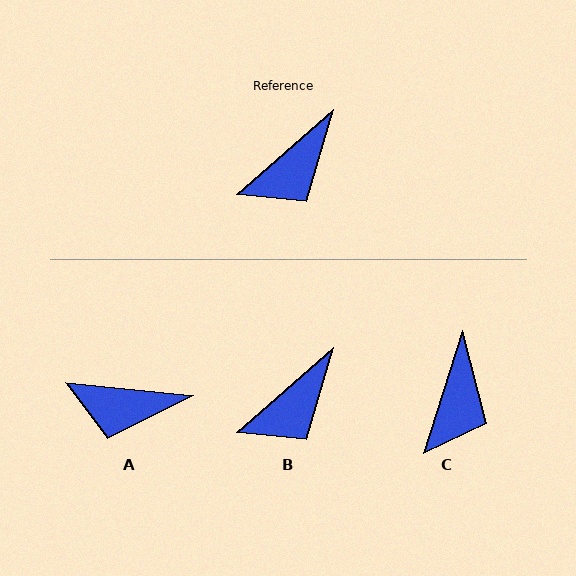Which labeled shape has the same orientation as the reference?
B.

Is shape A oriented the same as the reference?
No, it is off by about 47 degrees.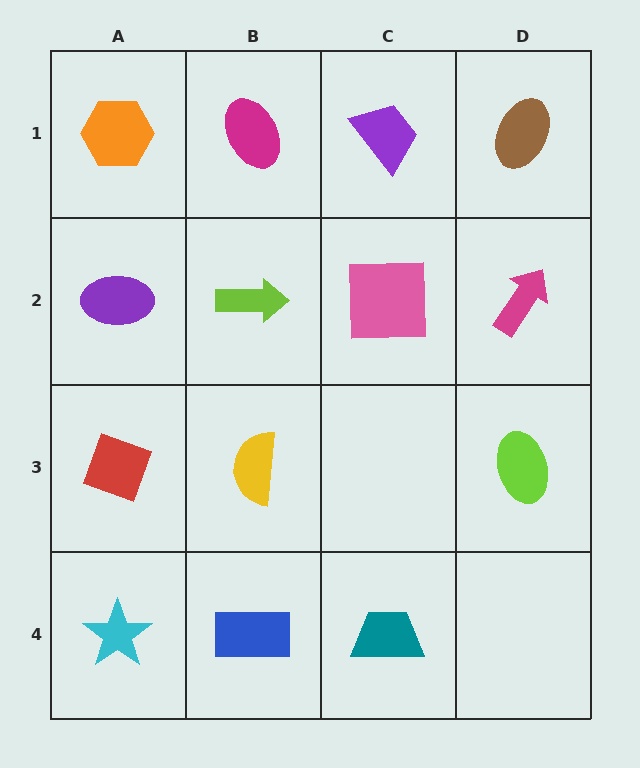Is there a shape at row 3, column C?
No, that cell is empty.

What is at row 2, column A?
A purple ellipse.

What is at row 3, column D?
A lime ellipse.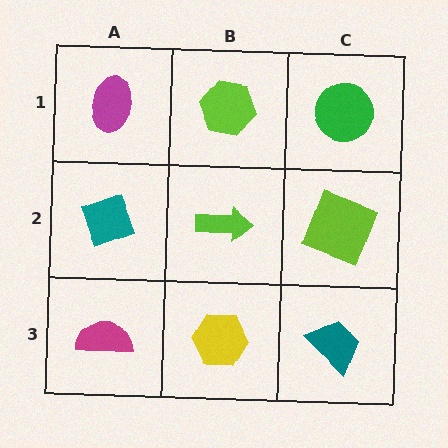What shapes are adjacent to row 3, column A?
A teal diamond (row 2, column A), a yellow hexagon (row 3, column B).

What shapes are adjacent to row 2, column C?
A green circle (row 1, column C), a teal trapezoid (row 3, column C), a lime arrow (row 2, column B).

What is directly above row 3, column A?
A teal diamond.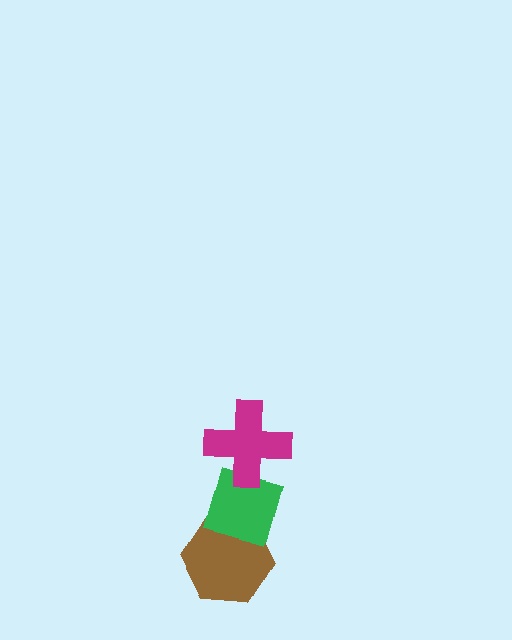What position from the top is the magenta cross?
The magenta cross is 1st from the top.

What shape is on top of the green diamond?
The magenta cross is on top of the green diamond.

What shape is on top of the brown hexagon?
The green diamond is on top of the brown hexagon.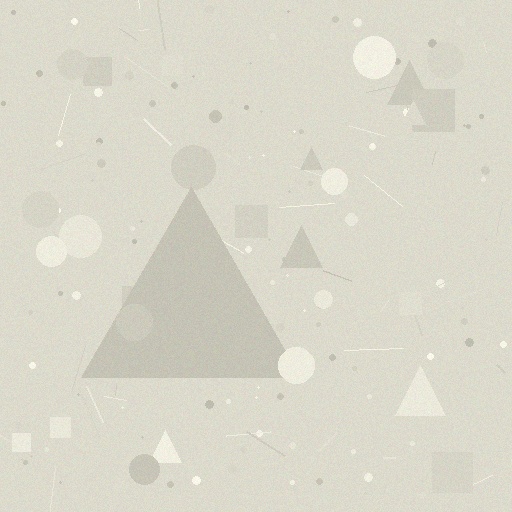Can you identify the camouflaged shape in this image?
The camouflaged shape is a triangle.